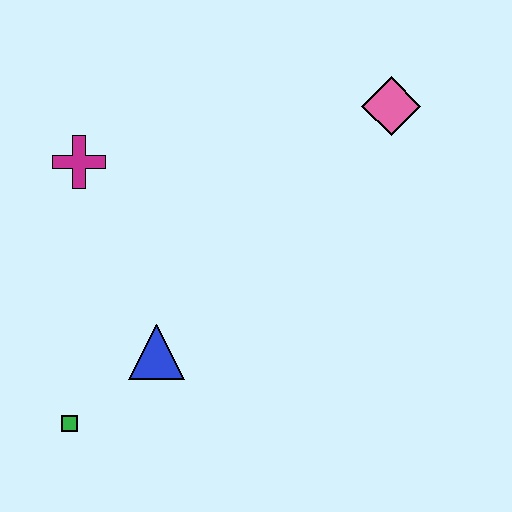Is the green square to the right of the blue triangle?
No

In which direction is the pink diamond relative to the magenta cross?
The pink diamond is to the right of the magenta cross.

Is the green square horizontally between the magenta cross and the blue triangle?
No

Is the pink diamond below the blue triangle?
No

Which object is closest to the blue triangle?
The green square is closest to the blue triangle.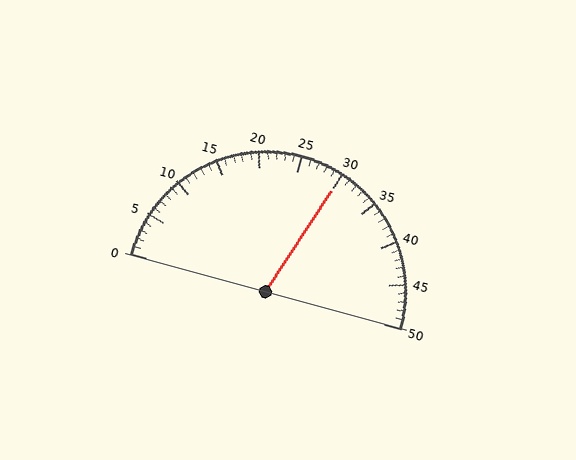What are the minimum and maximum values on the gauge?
The gauge ranges from 0 to 50.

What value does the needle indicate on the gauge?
The needle indicates approximately 30.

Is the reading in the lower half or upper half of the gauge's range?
The reading is in the upper half of the range (0 to 50).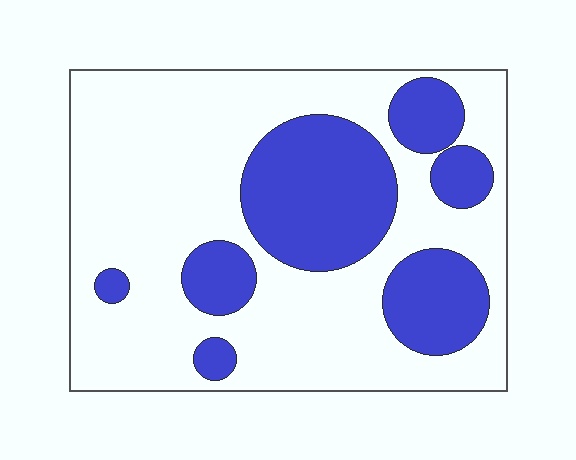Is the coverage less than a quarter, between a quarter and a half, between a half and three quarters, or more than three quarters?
Between a quarter and a half.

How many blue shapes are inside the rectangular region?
7.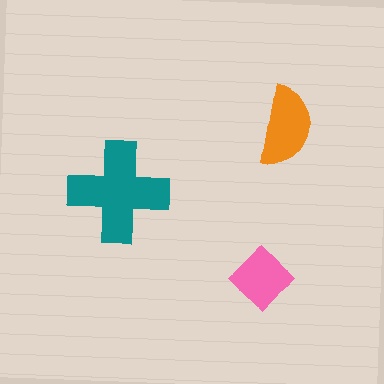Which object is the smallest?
The pink diamond.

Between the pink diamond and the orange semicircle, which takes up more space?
The orange semicircle.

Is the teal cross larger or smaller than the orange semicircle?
Larger.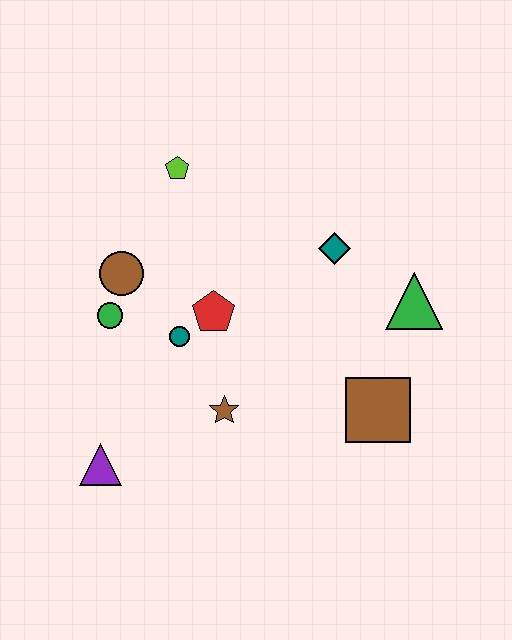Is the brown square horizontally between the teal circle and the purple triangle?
No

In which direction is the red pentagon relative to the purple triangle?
The red pentagon is above the purple triangle.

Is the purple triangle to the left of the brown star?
Yes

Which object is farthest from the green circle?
The green triangle is farthest from the green circle.